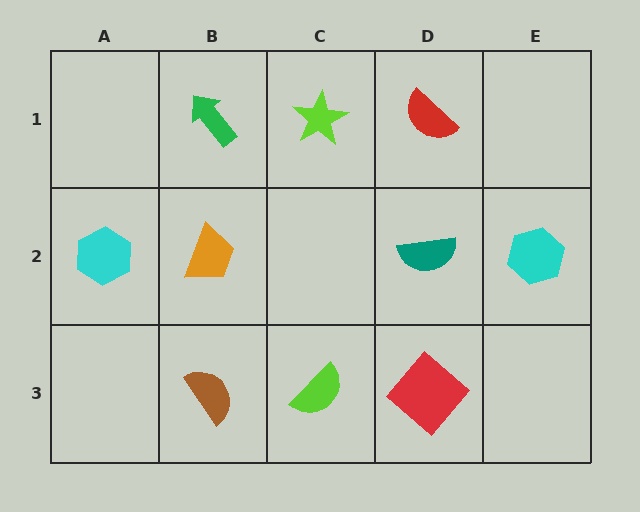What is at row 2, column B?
An orange trapezoid.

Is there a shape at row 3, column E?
No, that cell is empty.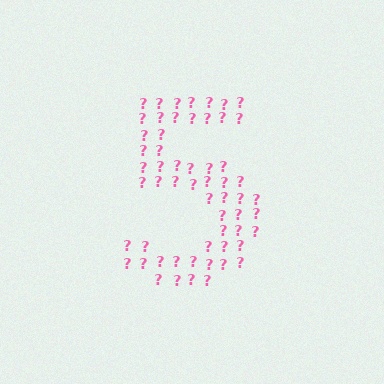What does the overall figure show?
The overall figure shows the digit 5.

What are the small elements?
The small elements are question marks.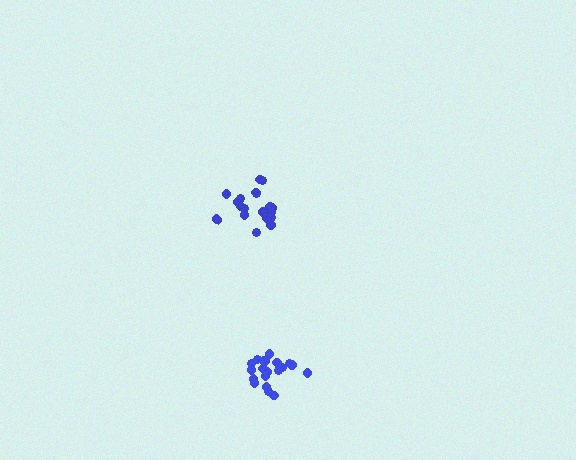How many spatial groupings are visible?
There are 2 spatial groupings.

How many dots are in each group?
Group 1: 20 dots, Group 2: 19 dots (39 total).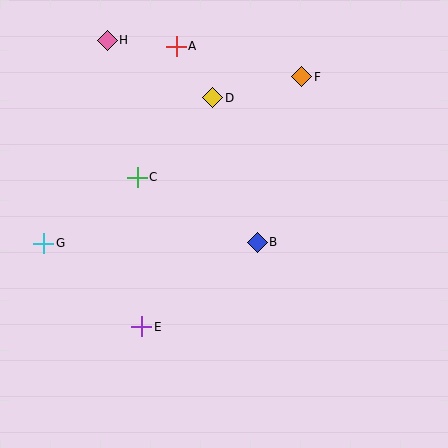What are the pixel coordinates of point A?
Point A is at (176, 46).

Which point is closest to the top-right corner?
Point F is closest to the top-right corner.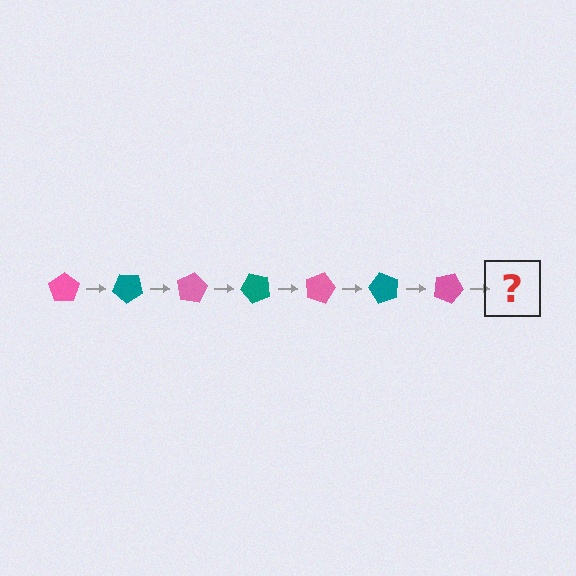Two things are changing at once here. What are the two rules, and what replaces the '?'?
The two rules are that it rotates 40 degrees each step and the color cycles through pink and teal. The '?' should be a teal pentagon, rotated 280 degrees from the start.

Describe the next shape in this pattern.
It should be a teal pentagon, rotated 280 degrees from the start.